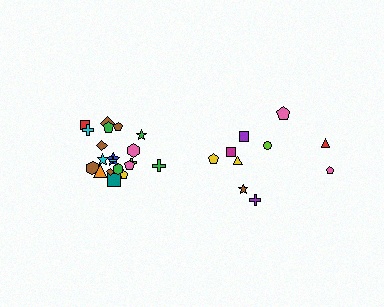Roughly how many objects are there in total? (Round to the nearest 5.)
Roughly 30 objects in total.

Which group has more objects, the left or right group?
The left group.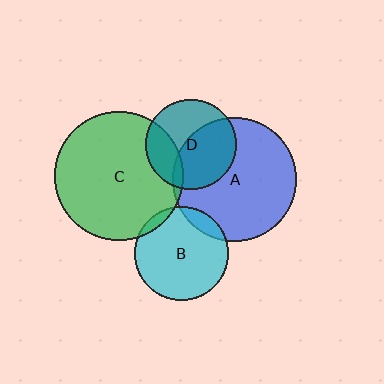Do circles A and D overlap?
Yes.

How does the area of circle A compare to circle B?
Approximately 1.7 times.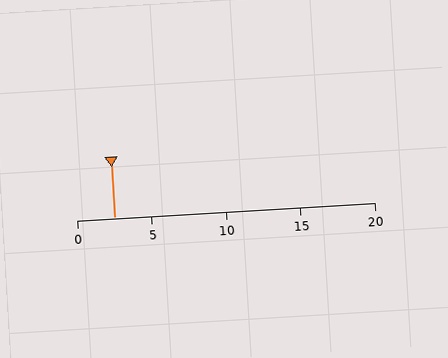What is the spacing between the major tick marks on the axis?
The major ticks are spaced 5 apart.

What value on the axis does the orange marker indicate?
The marker indicates approximately 2.5.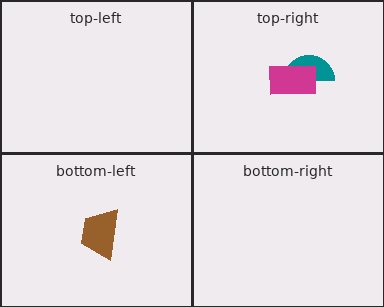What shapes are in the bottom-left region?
The brown trapezoid.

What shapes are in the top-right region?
The teal semicircle, the magenta rectangle.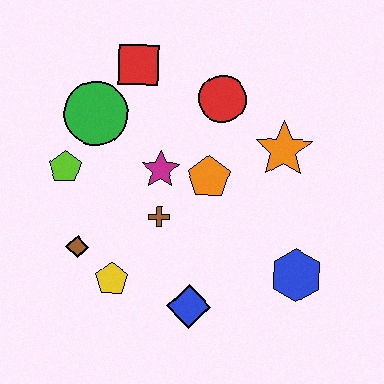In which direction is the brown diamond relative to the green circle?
The brown diamond is below the green circle.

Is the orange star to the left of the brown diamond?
No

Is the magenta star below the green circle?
Yes